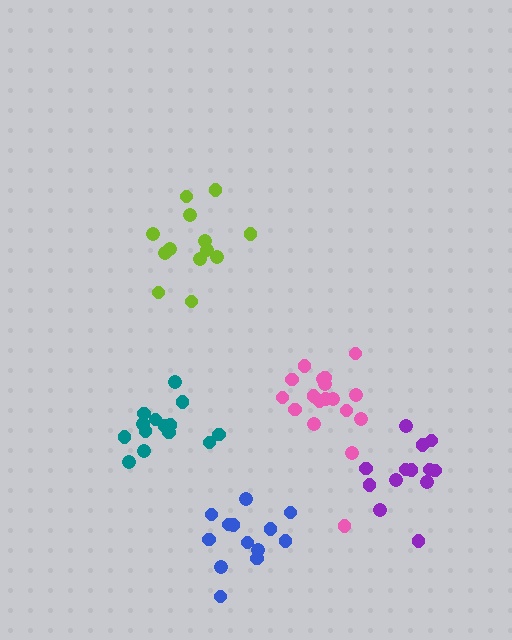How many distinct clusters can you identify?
There are 5 distinct clusters.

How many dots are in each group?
Group 1: 13 dots, Group 2: 18 dots, Group 3: 14 dots, Group 4: 13 dots, Group 5: 13 dots (71 total).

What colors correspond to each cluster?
The clusters are colored: purple, pink, teal, blue, lime.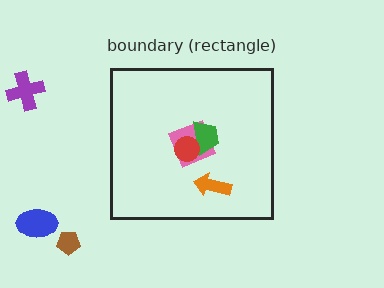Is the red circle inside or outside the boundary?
Inside.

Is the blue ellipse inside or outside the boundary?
Outside.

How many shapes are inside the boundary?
4 inside, 3 outside.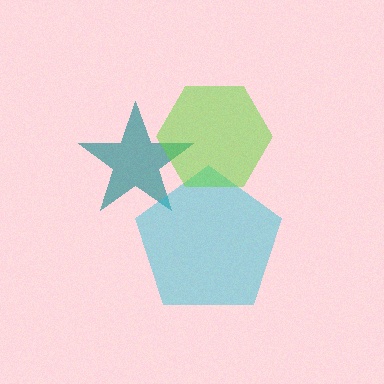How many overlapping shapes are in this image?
There are 3 overlapping shapes in the image.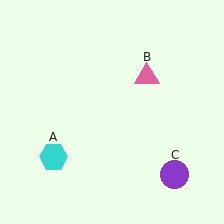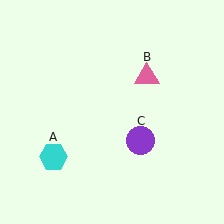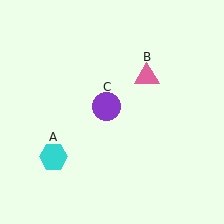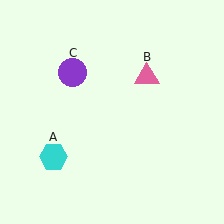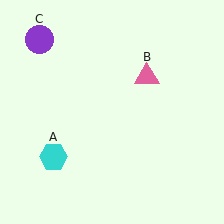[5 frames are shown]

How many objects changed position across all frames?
1 object changed position: purple circle (object C).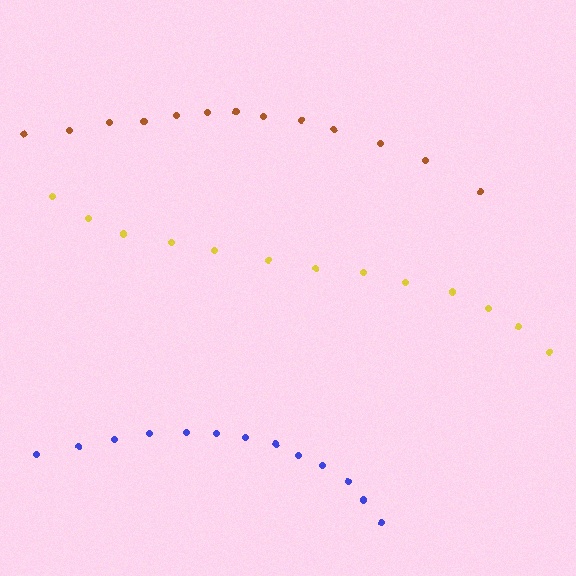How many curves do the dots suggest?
There are 3 distinct paths.